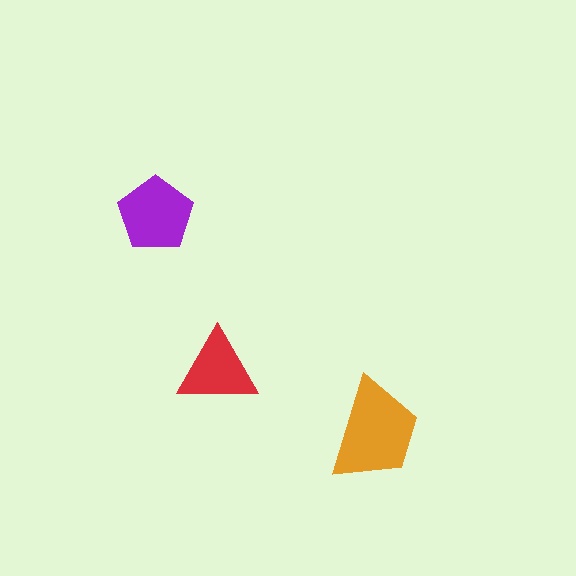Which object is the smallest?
The red triangle.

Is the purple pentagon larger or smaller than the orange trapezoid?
Smaller.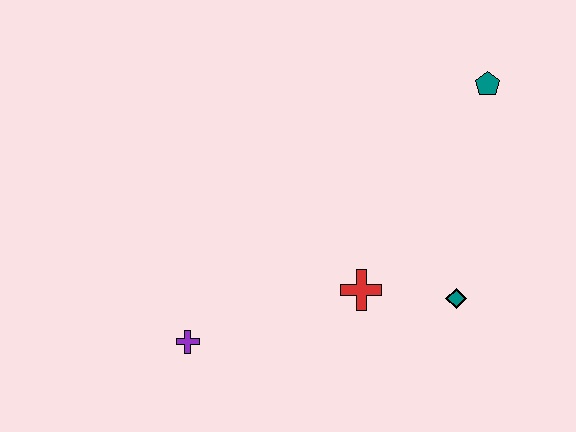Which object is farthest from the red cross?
The teal pentagon is farthest from the red cross.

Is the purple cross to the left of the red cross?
Yes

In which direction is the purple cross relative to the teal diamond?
The purple cross is to the left of the teal diamond.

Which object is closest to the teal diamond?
The red cross is closest to the teal diamond.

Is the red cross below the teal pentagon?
Yes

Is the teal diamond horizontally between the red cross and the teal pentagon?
Yes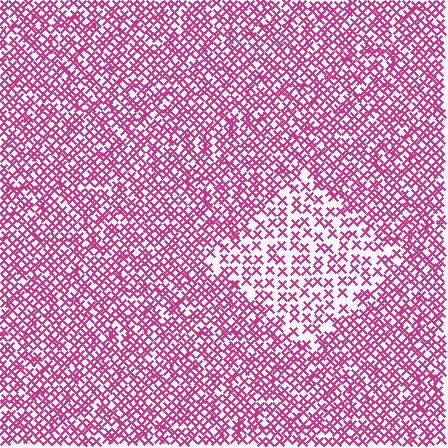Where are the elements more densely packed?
The elements are more densely packed outside the diamond boundary.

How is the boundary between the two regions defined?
The boundary is defined by a change in element density (approximately 2.0x ratio). All elements are the same color, size, and shape.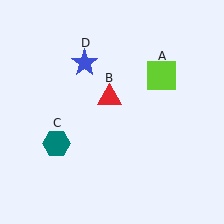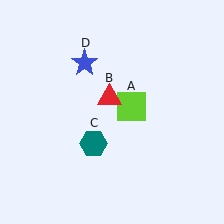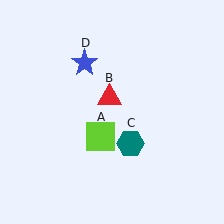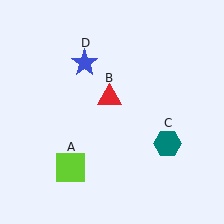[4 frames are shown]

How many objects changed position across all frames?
2 objects changed position: lime square (object A), teal hexagon (object C).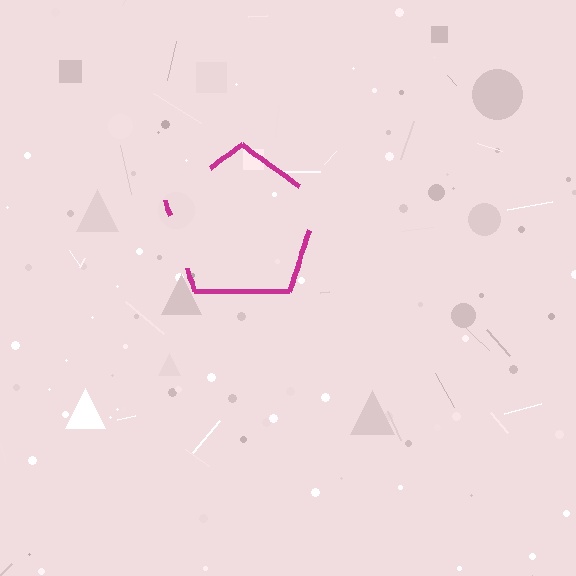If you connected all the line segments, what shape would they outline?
They would outline a pentagon.